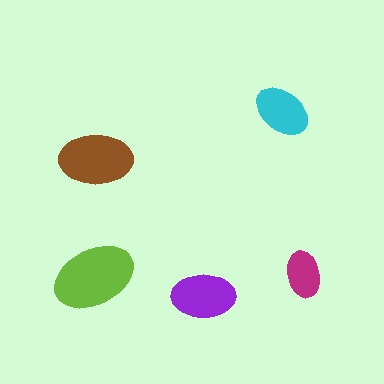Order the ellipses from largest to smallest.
the lime one, the brown one, the purple one, the cyan one, the magenta one.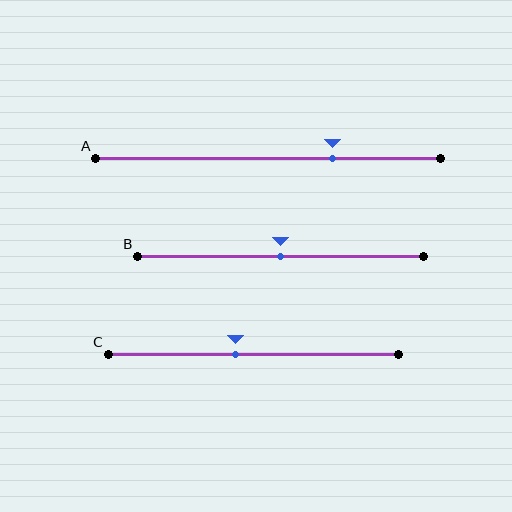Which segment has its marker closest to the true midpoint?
Segment B has its marker closest to the true midpoint.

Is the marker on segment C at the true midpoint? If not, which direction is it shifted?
No, the marker on segment C is shifted to the left by about 6% of the segment length.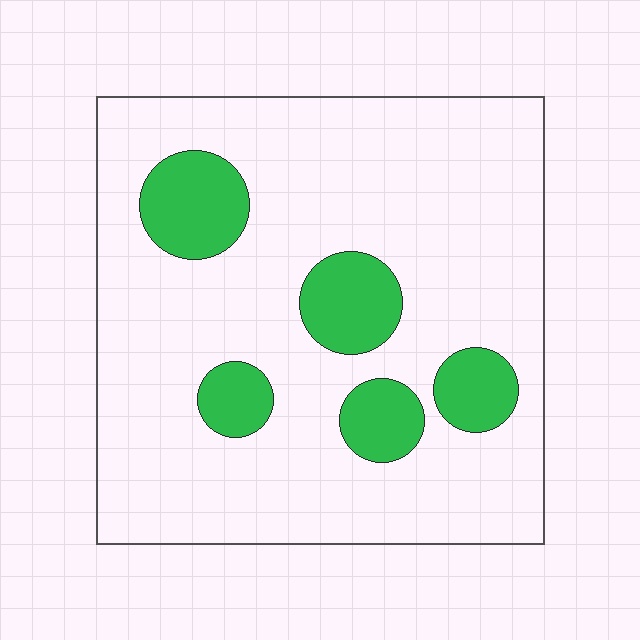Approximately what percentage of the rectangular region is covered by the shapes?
Approximately 15%.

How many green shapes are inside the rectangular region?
5.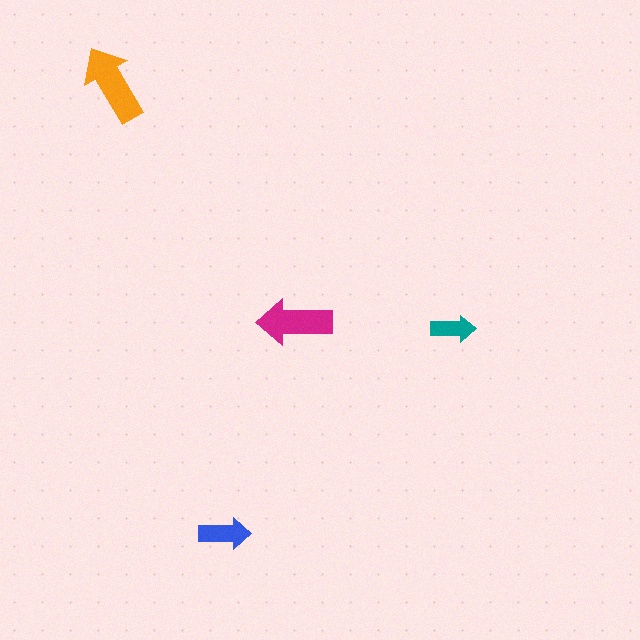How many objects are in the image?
There are 4 objects in the image.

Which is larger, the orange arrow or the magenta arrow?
The orange one.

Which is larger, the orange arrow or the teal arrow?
The orange one.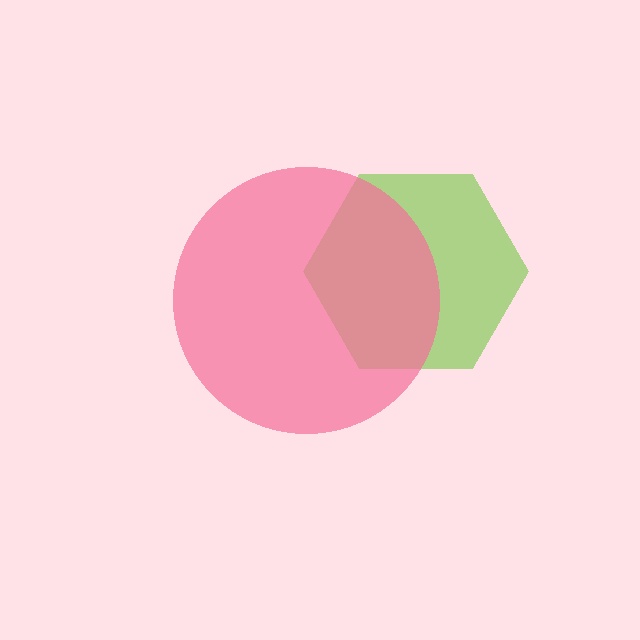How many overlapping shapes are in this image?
There are 2 overlapping shapes in the image.